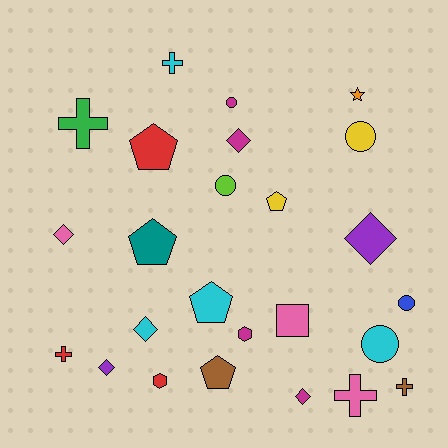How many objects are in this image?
There are 25 objects.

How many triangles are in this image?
There are no triangles.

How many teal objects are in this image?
There is 1 teal object.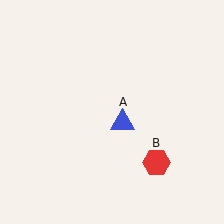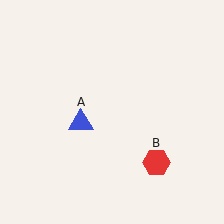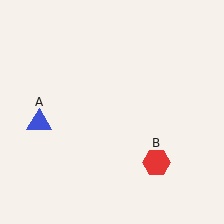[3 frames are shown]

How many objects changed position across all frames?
1 object changed position: blue triangle (object A).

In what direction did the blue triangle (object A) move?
The blue triangle (object A) moved left.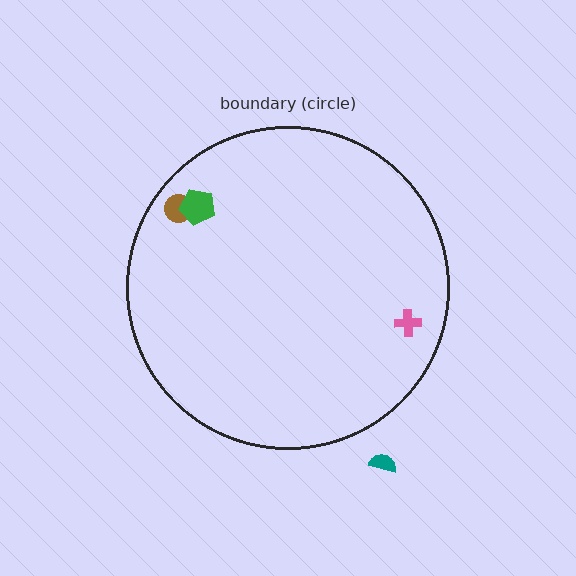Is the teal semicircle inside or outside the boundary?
Outside.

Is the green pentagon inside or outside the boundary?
Inside.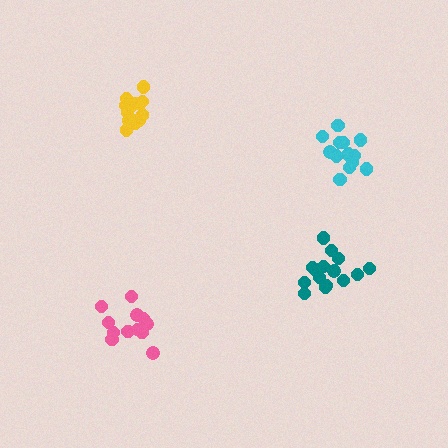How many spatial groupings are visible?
There are 4 spatial groupings.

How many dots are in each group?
Group 1: 12 dots, Group 2: 15 dots, Group 3: 14 dots, Group 4: 14 dots (55 total).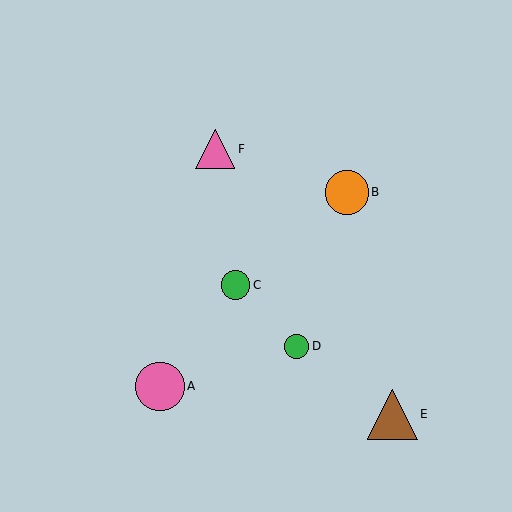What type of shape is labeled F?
Shape F is a pink triangle.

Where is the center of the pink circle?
The center of the pink circle is at (160, 386).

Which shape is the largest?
The brown triangle (labeled E) is the largest.